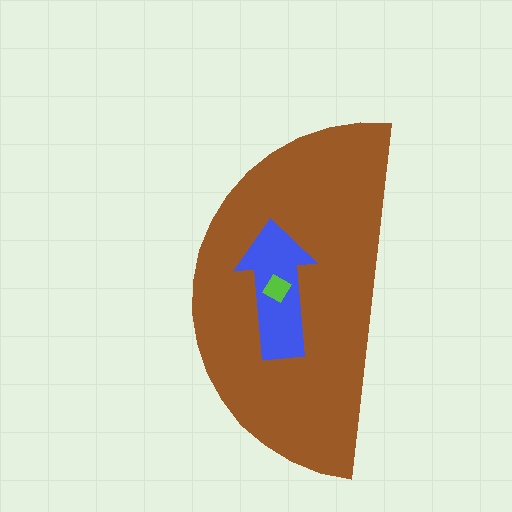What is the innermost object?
The lime diamond.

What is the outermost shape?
The brown semicircle.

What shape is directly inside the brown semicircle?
The blue arrow.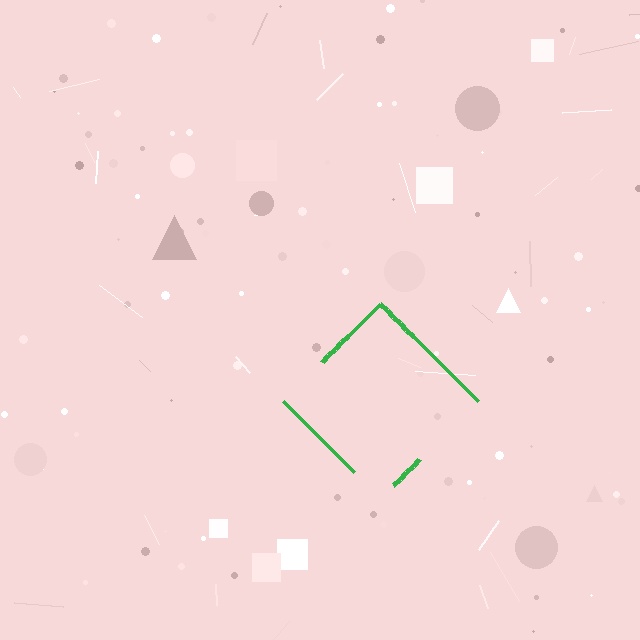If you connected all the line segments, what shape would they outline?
They would outline a diamond.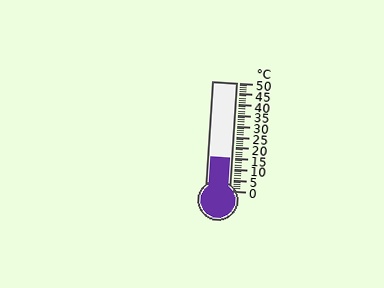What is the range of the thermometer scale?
The thermometer scale ranges from 0°C to 50°C.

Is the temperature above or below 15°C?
The temperature is at 15°C.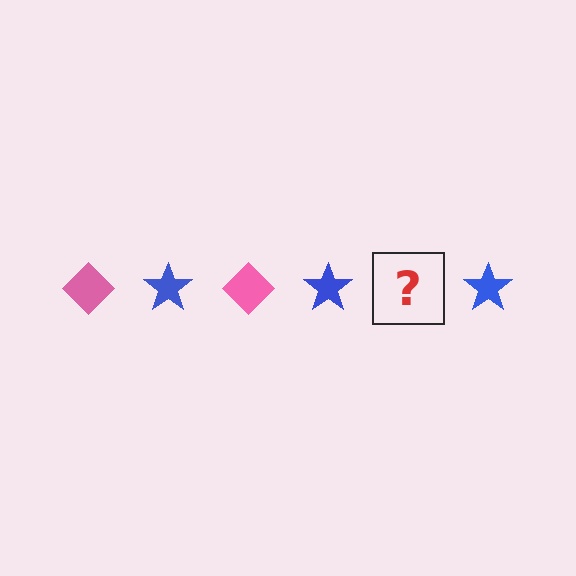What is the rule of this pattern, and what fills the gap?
The rule is that the pattern alternates between pink diamond and blue star. The gap should be filled with a pink diamond.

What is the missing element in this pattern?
The missing element is a pink diamond.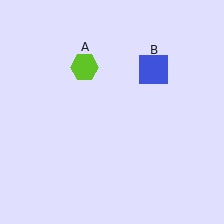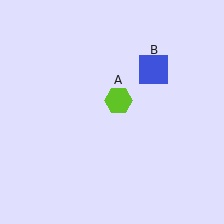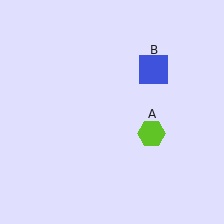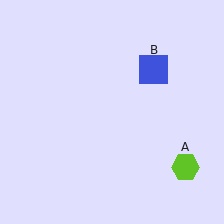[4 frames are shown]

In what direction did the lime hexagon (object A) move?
The lime hexagon (object A) moved down and to the right.